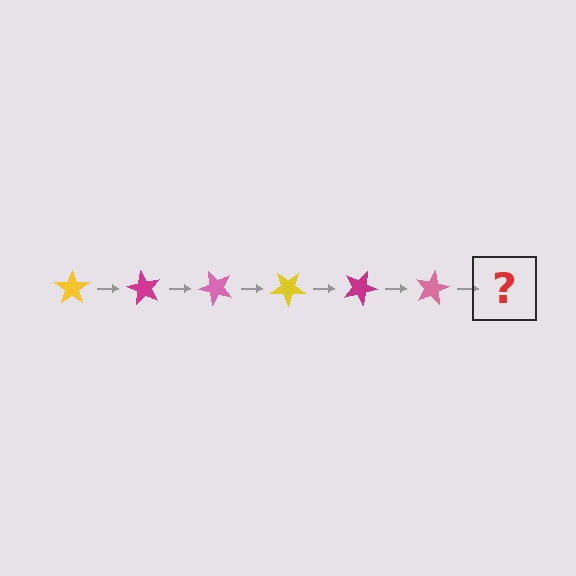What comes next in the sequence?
The next element should be a yellow star, rotated 360 degrees from the start.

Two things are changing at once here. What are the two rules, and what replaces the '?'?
The two rules are that it rotates 60 degrees each step and the color cycles through yellow, magenta, and pink. The '?' should be a yellow star, rotated 360 degrees from the start.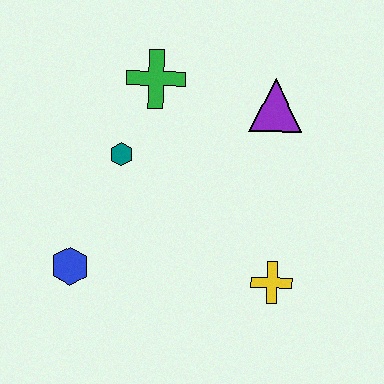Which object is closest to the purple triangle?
The green cross is closest to the purple triangle.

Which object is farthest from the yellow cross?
The green cross is farthest from the yellow cross.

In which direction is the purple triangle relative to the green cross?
The purple triangle is to the right of the green cross.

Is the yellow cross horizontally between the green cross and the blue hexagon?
No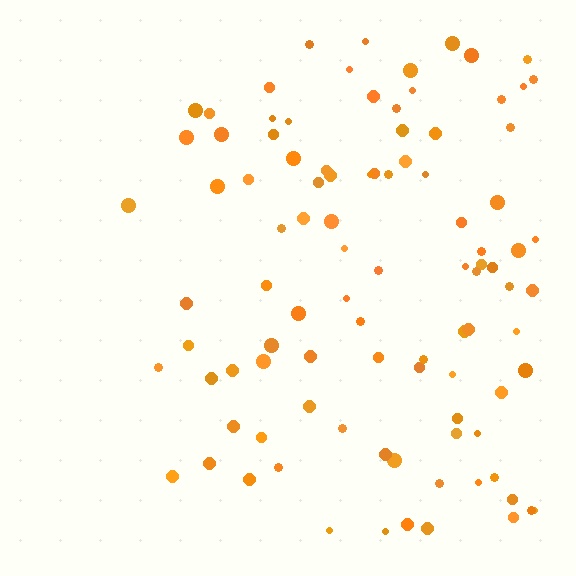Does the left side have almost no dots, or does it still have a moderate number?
Still a moderate number, just noticeably fewer than the right.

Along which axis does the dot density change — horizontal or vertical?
Horizontal.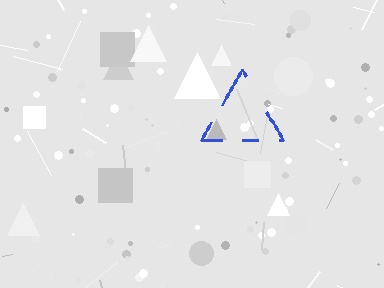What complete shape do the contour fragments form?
The contour fragments form a triangle.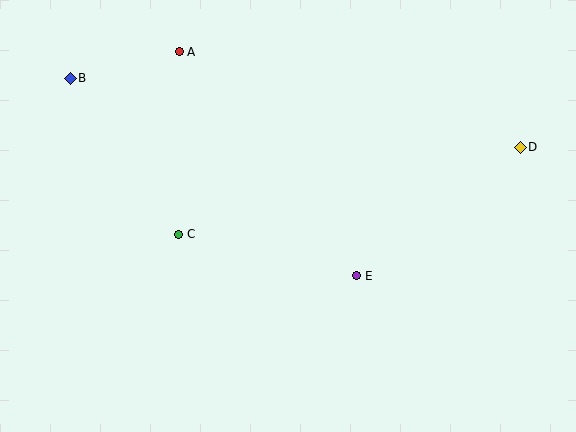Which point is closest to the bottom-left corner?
Point C is closest to the bottom-left corner.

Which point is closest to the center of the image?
Point E at (357, 276) is closest to the center.